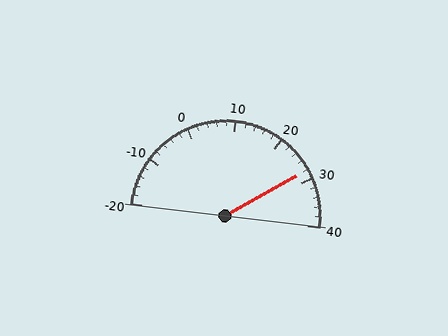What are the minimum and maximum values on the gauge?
The gauge ranges from -20 to 40.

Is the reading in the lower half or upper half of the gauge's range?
The reading is in the upper half of the range (-20 to 40).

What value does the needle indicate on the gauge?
The needle indicates approximately 28.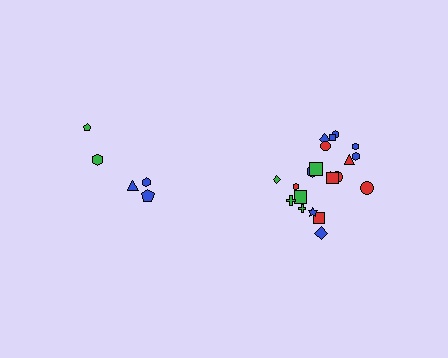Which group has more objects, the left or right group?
The right group.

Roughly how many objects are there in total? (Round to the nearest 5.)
Roughly 25 objects in total.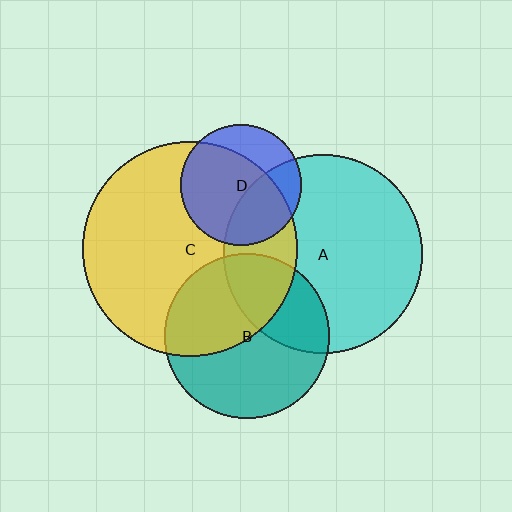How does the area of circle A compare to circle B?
Approximately 1.5 times.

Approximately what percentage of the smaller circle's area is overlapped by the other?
Approximately 35%.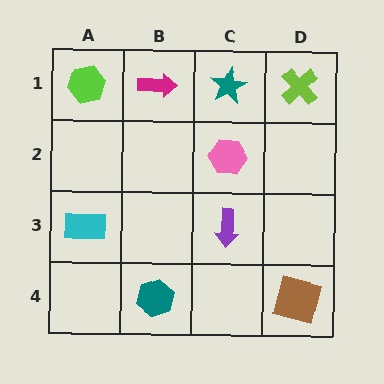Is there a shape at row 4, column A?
No, that cell is empty.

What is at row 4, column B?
A teal hexagon.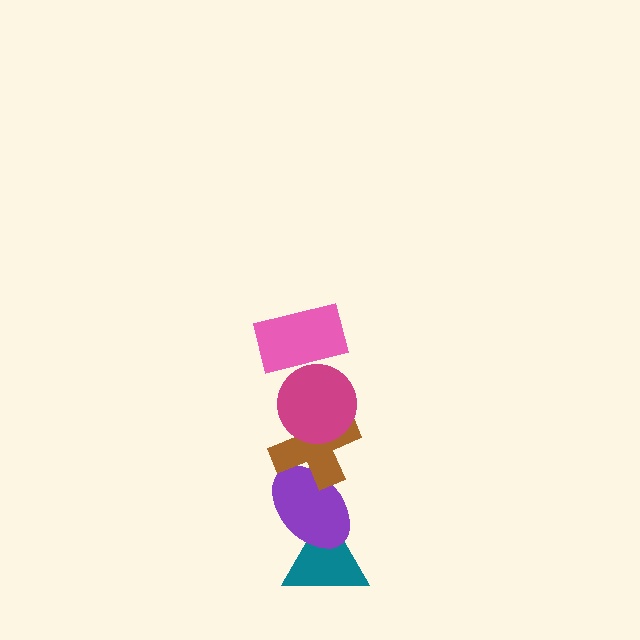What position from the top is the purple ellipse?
The purple ellipse is 4th from the top.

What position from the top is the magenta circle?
The magenta circle is 2nd from the top.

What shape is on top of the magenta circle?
The pink rectangle is on top of the magenta circle.